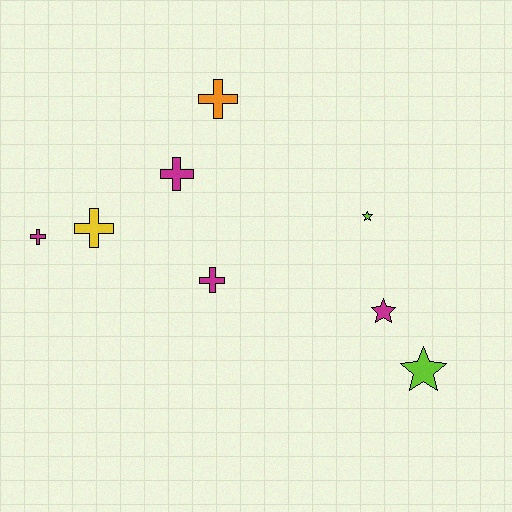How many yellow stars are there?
There are no yellow stars.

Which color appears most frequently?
Magenta, with 4 objects.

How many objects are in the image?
There are 8 objects.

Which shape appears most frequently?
Cross, with 5 objects.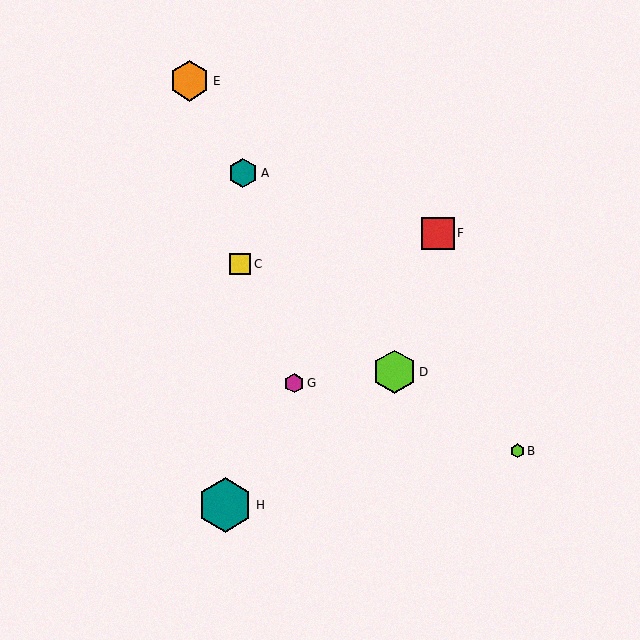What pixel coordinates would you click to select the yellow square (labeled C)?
Click at (240, 264) to select the yellow square C.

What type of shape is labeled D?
Shape D is a lime hexagon.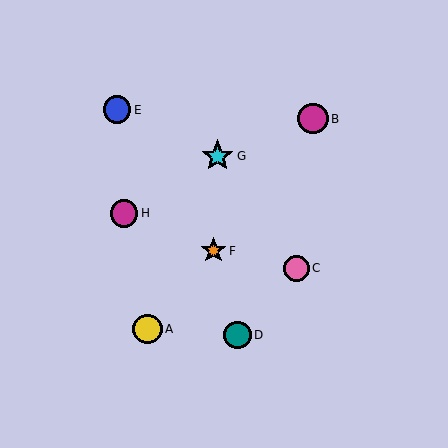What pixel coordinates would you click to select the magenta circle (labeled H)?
Click at (124, 213) to select the magenta circle H.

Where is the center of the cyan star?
The center of the cyan star is at (217, 156).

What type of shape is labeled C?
Shape C is a pink circle.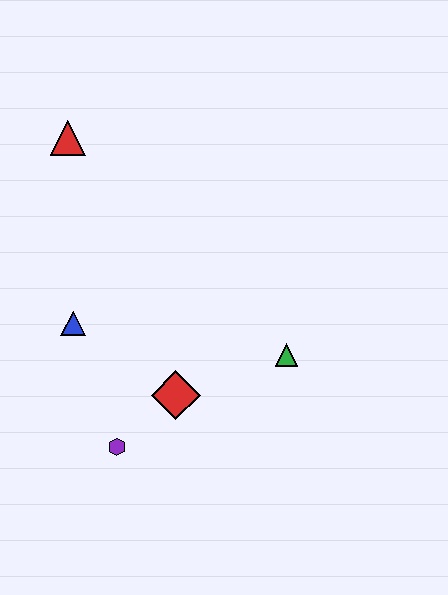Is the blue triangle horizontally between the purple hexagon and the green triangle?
No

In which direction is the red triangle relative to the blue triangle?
The red triangle is above the blue triangle.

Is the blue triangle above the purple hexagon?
Yes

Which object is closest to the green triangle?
The red diamond is closest to the green triangle.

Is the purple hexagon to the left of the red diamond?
Yes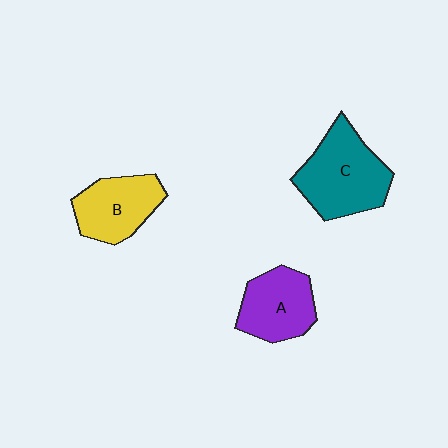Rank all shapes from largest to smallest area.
From largest to smallest: C (teal), B (yellow), A (purple).